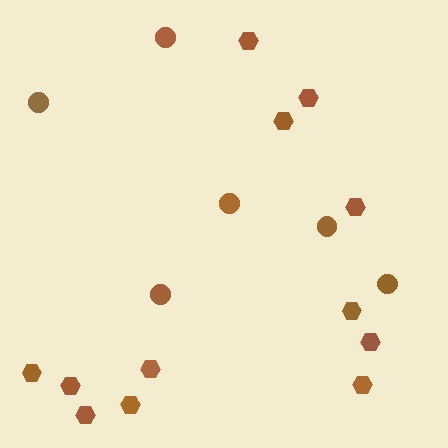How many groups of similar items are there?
There are 2 groups: one group of hexagons (12) and one group of circles (6).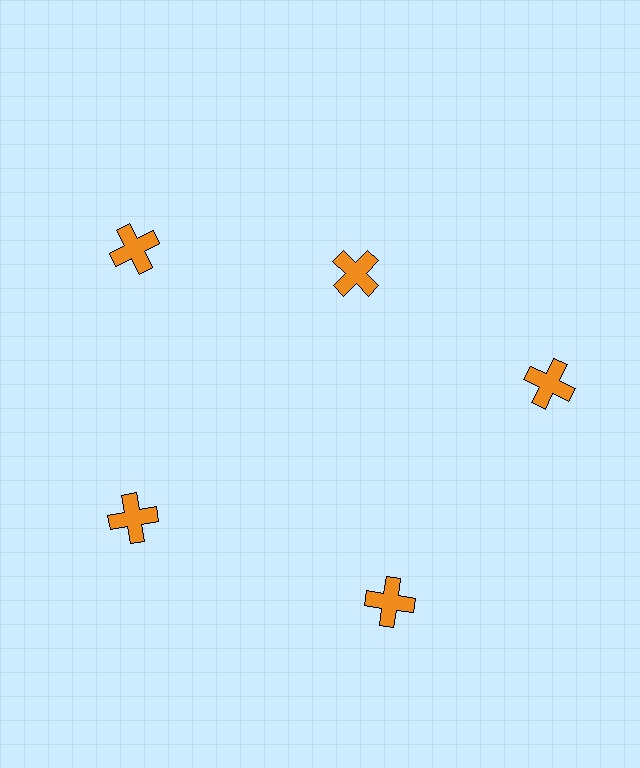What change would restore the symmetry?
The symmetry would be restored by moving it outward, back onto the ring so that all 5 crosses sit at equal angles and equal distance from the center.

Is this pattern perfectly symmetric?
No. The 5 orange crosses are arranged in a ring, but one element near the 1 o'clock position is pulled inward toward the center, breaking the 5-fold rotational symmetry.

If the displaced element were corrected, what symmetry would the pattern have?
It would have 5-fold rotational symmetry — the pattern would map onto itself every 72 degrees.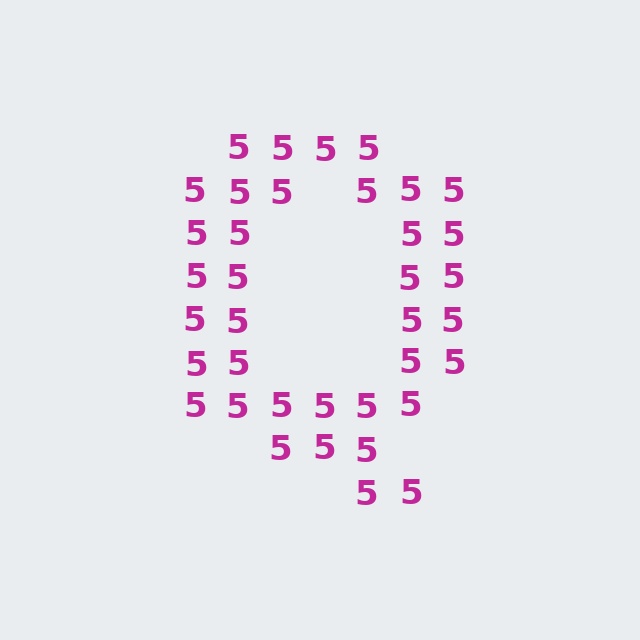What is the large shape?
The large shape is the letter Q.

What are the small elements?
The small elements are digit 5's.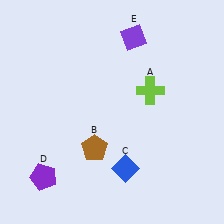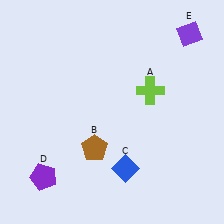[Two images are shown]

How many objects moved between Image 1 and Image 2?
1 object moved between the two images.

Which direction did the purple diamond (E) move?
The purple diamond (E) moved right.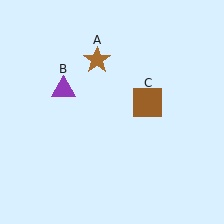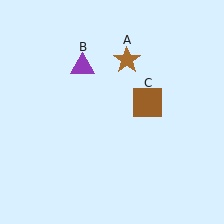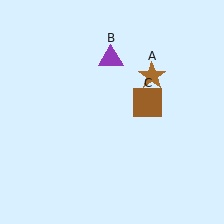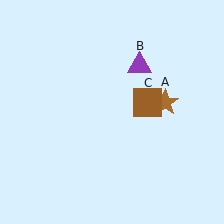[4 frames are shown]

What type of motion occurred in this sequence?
The brown star (object A), purple triangle (object B) rotated clockwise around the center of the scene.